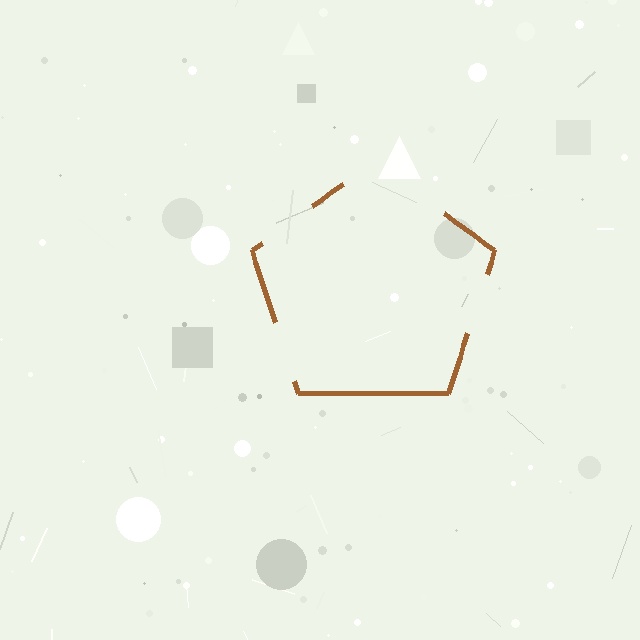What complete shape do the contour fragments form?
The contour fragments form a pentagon.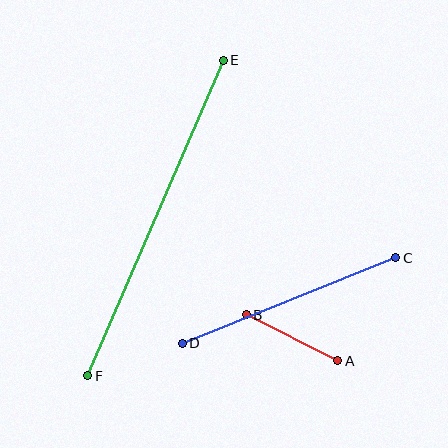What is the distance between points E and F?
The distance is approximately 343 pixels.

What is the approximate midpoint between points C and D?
The midpoint is at approximately (289, 301) pixels.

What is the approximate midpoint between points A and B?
The midpoint is at approximately (292, 338) pixels.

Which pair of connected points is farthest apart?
Points E and F are farthest apart.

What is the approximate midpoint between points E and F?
The midpoint is at approximately (156, 218) pixels.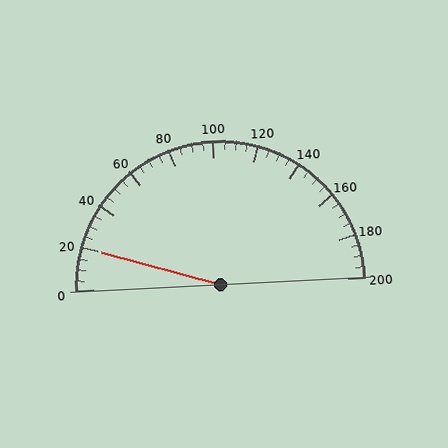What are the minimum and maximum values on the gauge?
The gauge ranges from 0 to 200.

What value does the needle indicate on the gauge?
The needle indicates approximately 20.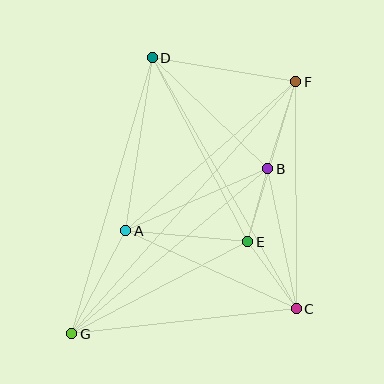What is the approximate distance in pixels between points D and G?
The distance between D and G is approximately 288 pixels.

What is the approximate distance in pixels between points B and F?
The distance between B and F is approximately 91 pixels.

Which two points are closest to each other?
Points B and E are closest to each other.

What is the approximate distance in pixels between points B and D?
The distance between B and D is approximately 160 pixels.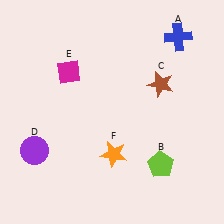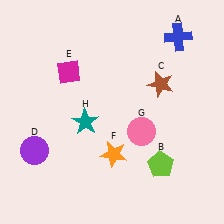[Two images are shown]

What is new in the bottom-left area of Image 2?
A teal star (H) was added in the bottom-left area of Image 2.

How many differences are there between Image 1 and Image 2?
There are 2 differences between the two images.